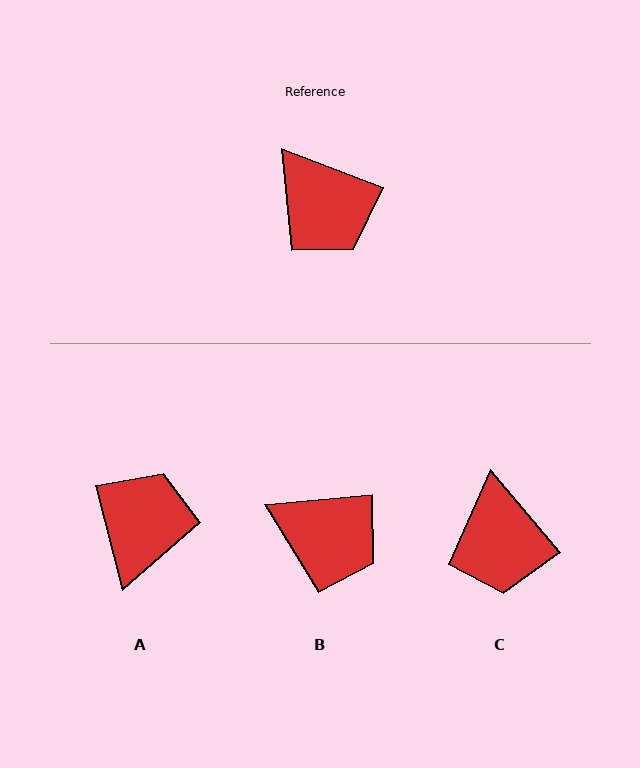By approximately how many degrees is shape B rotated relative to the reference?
Approximately 26 degrees counter-clockwise.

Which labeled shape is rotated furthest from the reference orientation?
A, about 126 degrees away.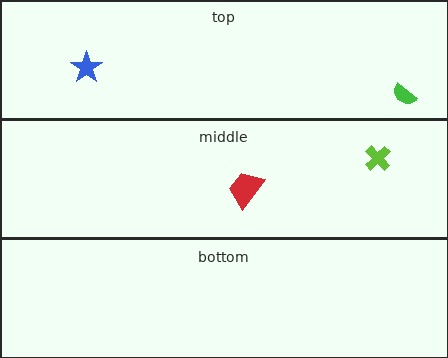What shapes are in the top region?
The green semicircle, the blue star.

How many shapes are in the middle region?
2.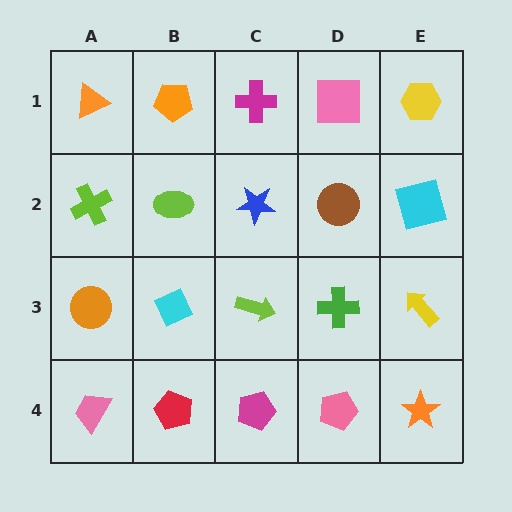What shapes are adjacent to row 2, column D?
A pink square (row 1, column D), a green cross (row 3, column D), a blue star (row 2, column C), a cyan square (row 2, column E).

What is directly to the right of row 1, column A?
An orange pentagon.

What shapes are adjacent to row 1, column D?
A brown circle (row 2, column D), a magenta cross (row 1, column C), a yellow hexagon (row 1, column E).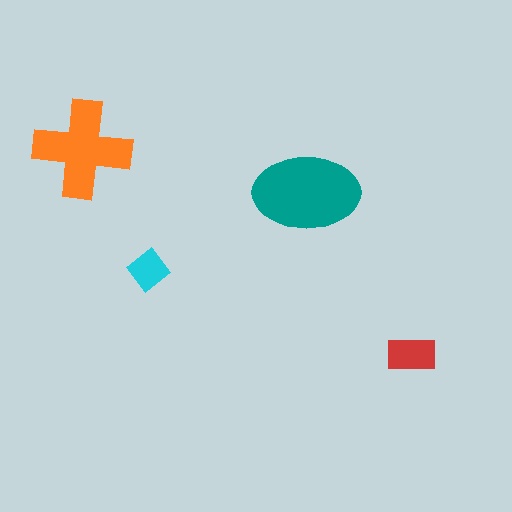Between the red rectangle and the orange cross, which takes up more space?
The orange cross.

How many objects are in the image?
There are 4 objects in the image.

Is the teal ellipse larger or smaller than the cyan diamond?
Larger.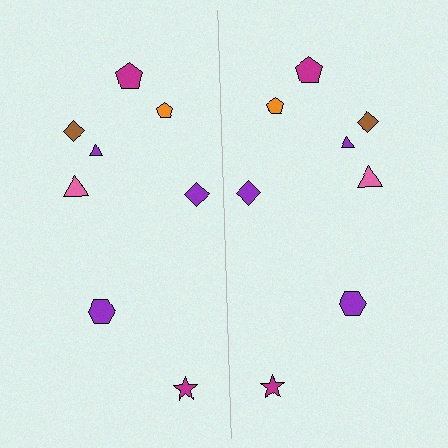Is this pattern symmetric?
Yes, this pattern has bilateral (reflection) symmetry.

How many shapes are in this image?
There are 16 shapes in this image.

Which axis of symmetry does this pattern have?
The pattern has a vertical axis of symmetry running through the center of the image.